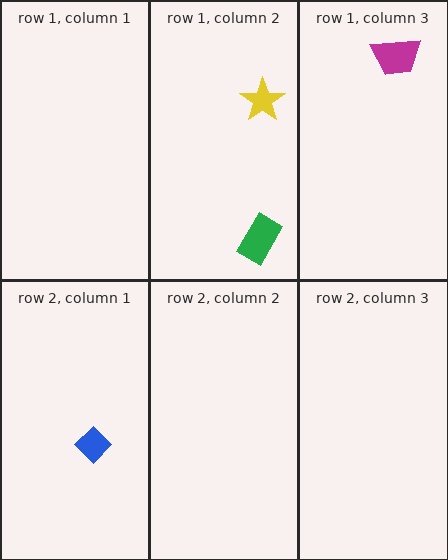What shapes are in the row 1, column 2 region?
The green rectangle, the yellow star.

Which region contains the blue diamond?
The row 2, column 1 region.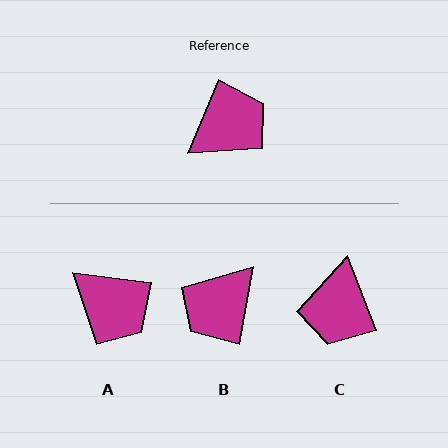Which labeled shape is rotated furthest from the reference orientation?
B, about 167 degrees away.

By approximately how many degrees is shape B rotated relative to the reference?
Approximately 167 degrees clockwise.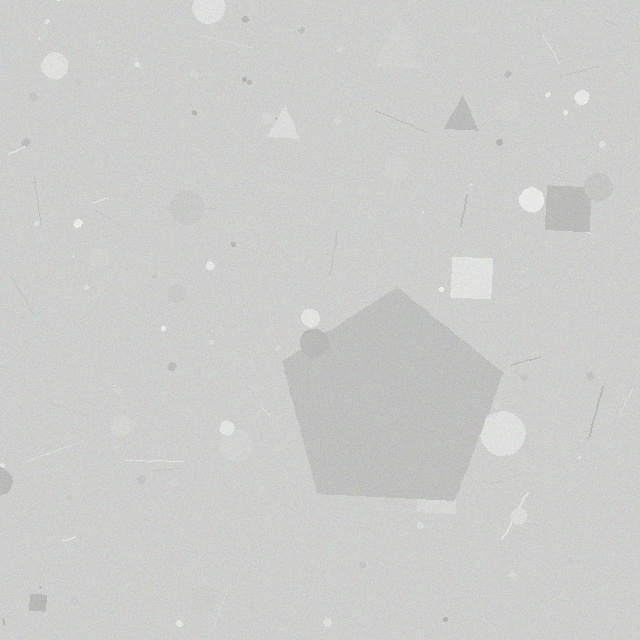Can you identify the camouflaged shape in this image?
The camouflaged shape is a pentagon.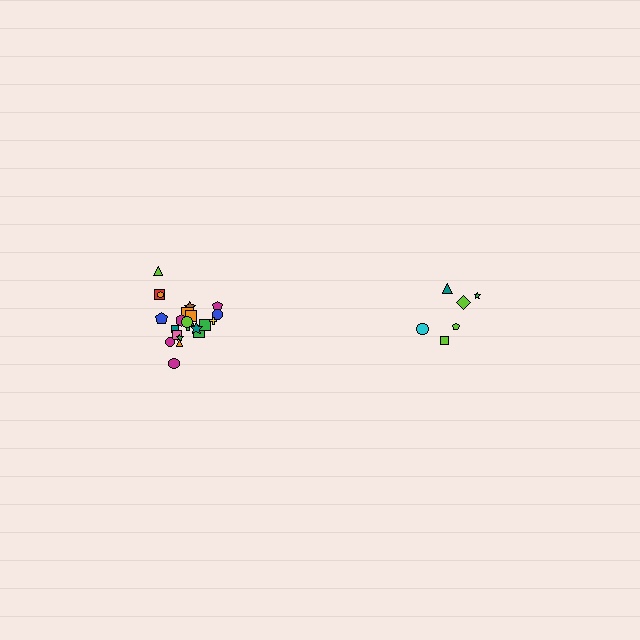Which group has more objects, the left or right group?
The left group.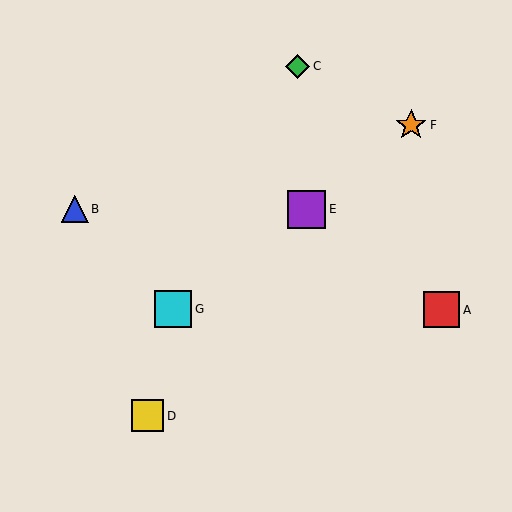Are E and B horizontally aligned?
Yes, both are at y≈209.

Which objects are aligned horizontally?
Objects B, E are aligned horizontally.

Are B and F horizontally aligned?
No, B is at y≈209 and F is at y≈125.